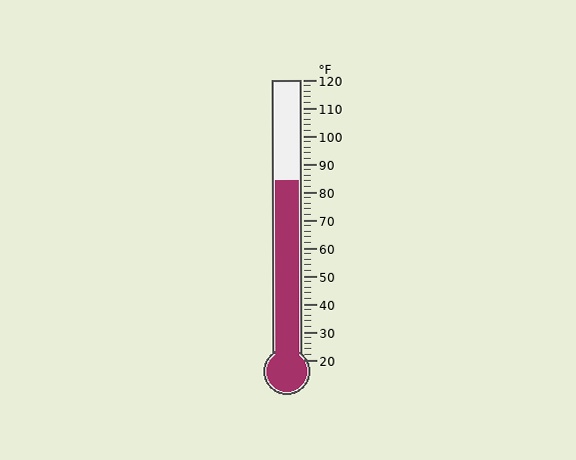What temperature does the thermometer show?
The thermometer shows approximately 84°F.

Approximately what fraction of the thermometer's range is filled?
The thermometer is filled to approximately 65% of its range.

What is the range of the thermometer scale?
The thermometer scale ranges from 20°F to 120°F.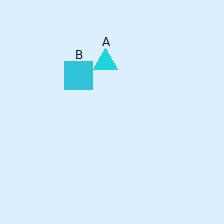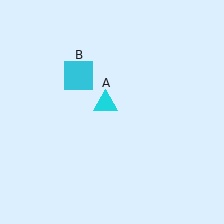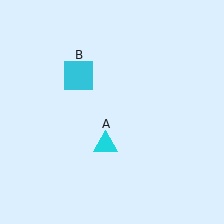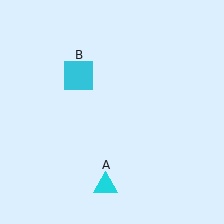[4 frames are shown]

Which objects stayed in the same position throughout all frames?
Cyan square (object B) remained stationary.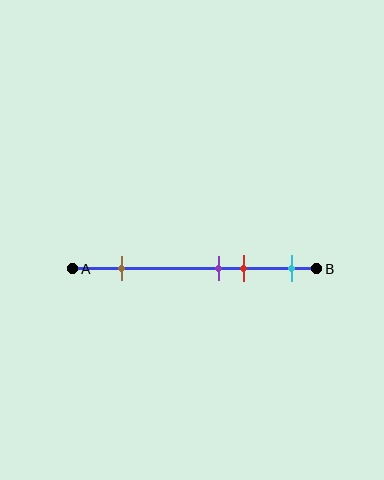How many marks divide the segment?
There are 4 marks dividing the segment.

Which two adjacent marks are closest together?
The purple and red marks are the closest adjacent pair.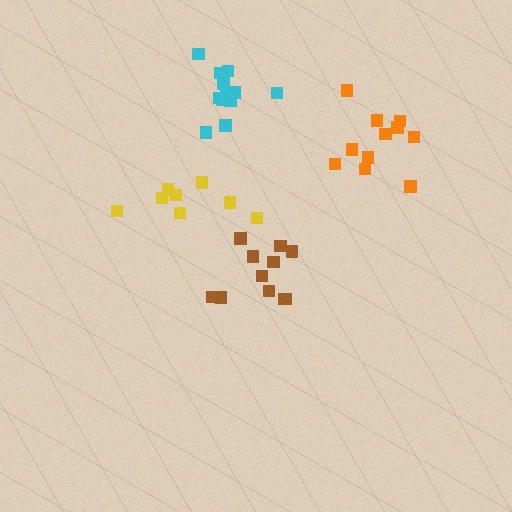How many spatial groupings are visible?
There are 4 spatial groupings.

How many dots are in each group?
Group 1: 11 dots, Group 2: 11 dots, Group 3: 8 dots, Group 4: 12 dots (42 total).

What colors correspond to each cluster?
The clusters are colored: brown, orange, yellow, cyan.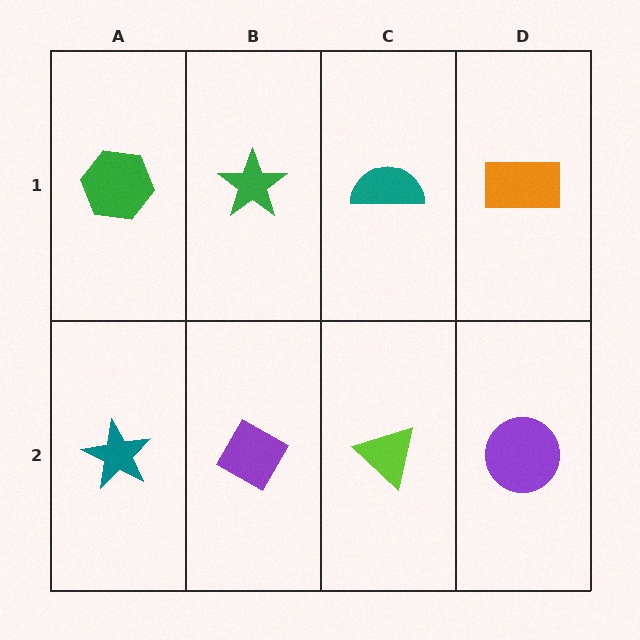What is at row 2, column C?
A lime triangle.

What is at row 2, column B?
A purple diamond.